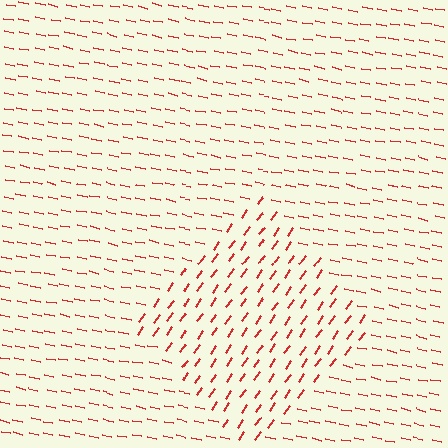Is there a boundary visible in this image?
Yes, there is a texture boundary formed by a change in line orientation.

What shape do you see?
I see a diamond.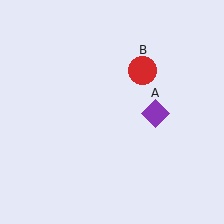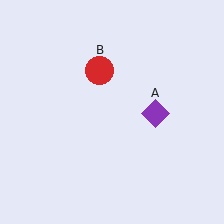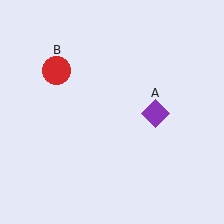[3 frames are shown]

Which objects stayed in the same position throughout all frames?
Purple diamond (object A) remained stationary.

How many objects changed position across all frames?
1 object changed position: red circle (object B).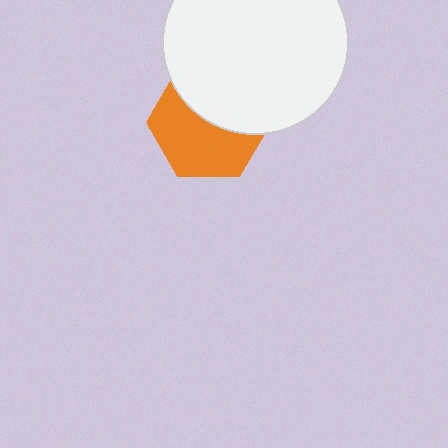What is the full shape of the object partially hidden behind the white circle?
The partially hidden object is an orange hexagon.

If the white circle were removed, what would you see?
You would see the complete orange hexagon.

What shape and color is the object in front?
The object in front is a white circle.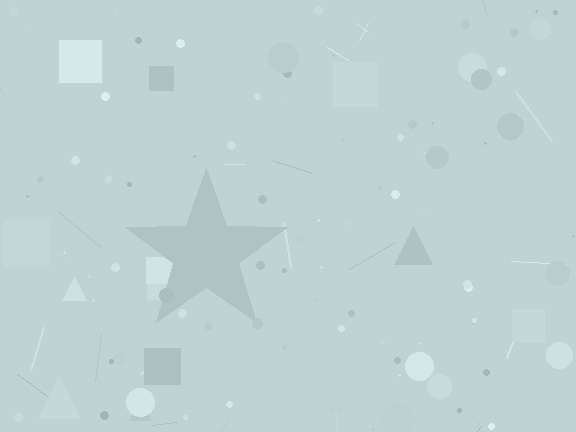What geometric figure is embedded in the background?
A star is embedded in the background.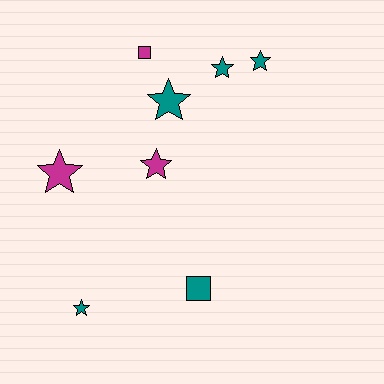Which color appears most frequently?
Teal, with 5 objects.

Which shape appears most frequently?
Star, with 6 objects.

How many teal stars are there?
There are 4 teal stars.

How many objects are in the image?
There are 8 objects.